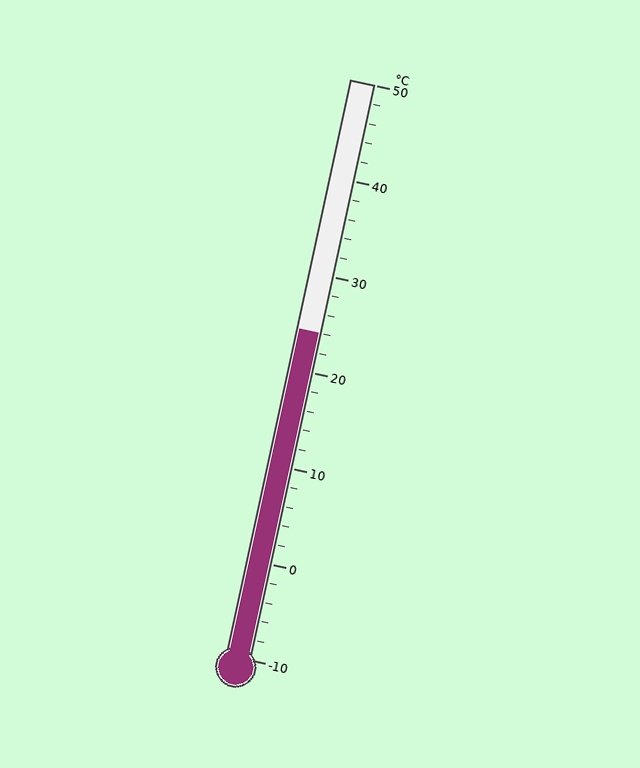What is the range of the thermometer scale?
The thermometer scale ranges from -10°C to 50°C.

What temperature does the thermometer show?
The thermometer shows approximately 24°C.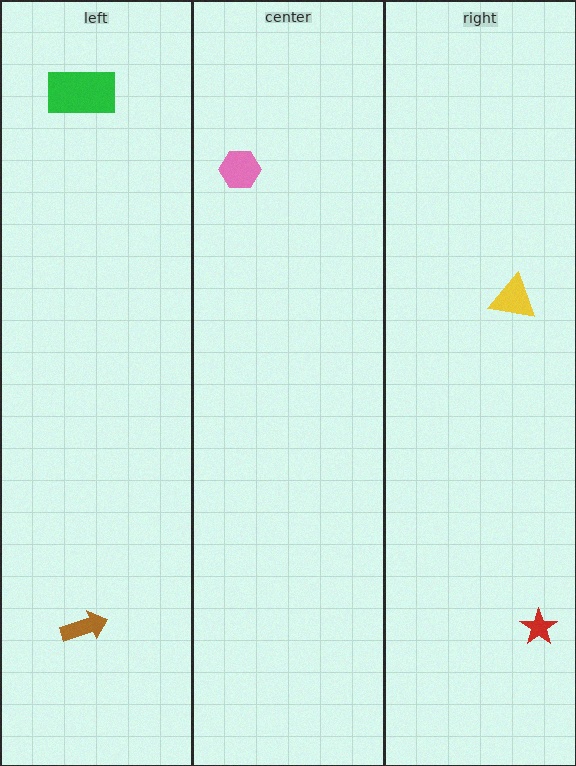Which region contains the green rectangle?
The left region.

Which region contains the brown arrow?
The left region.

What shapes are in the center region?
The pink hexagon.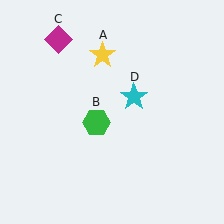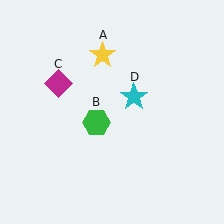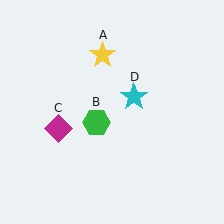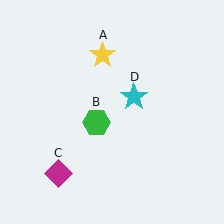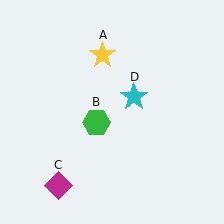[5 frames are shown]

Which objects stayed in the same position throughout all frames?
Yellow star (object A) and green hexagon (object B) and cyan star (object D) remained stationary.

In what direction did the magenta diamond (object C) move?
The magenta diamond (object C) moved down.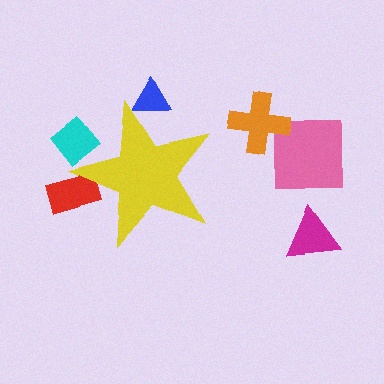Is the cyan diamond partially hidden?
Yes, the cyan diamond is partially hidden behind the yellow star.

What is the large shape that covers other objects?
A yellow star.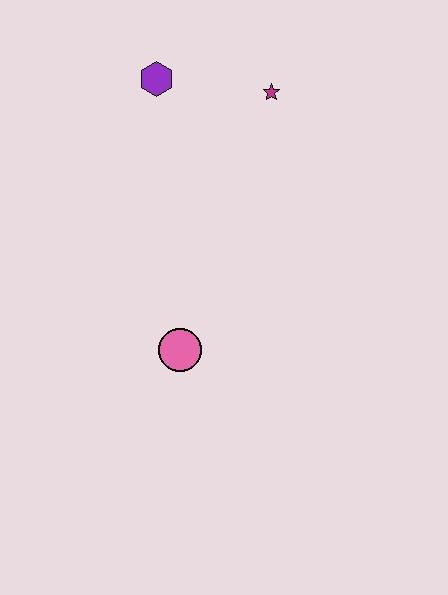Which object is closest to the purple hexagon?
The magenta star is closest to the purple hexagon.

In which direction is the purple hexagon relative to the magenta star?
The purple hexagon is to the left of the magenta star.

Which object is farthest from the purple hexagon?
The pink circle is farthest from the purple hexagon.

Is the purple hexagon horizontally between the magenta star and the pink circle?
No